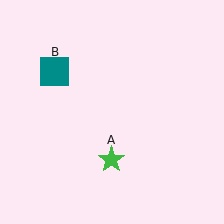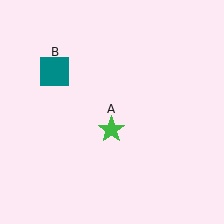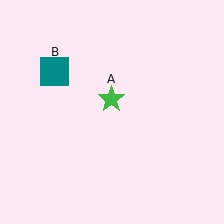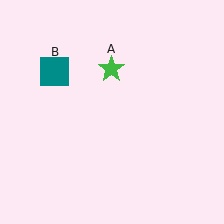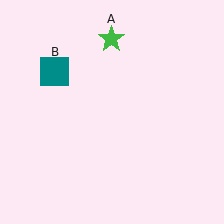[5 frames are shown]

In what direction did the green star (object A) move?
The green star (object A) moved up.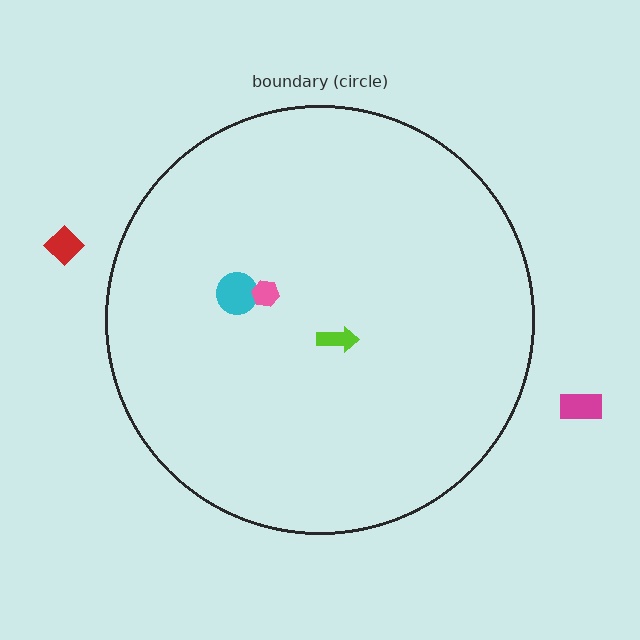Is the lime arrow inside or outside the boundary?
Inside.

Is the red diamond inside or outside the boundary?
Outside.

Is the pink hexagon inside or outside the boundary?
Inside.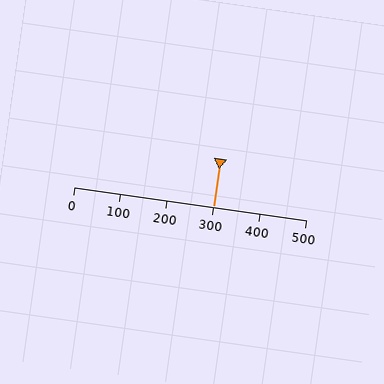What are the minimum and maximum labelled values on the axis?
The axis runs from 0 to 500.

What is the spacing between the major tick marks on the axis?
The major ticks are spaced 100 apart.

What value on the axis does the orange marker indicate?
The marker indicates approximately 300.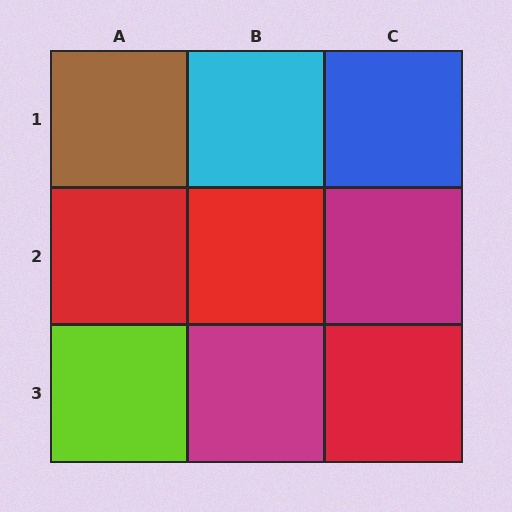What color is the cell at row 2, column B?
Red.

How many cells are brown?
1 cell is brown.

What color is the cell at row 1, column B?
Cyan.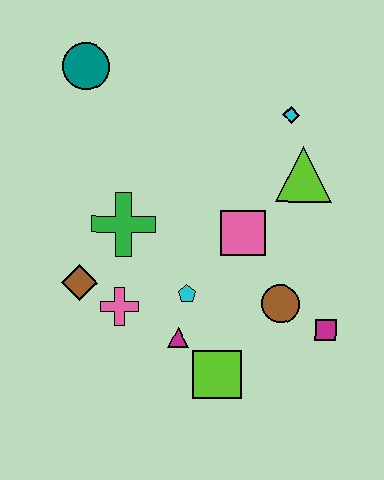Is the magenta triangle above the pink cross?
No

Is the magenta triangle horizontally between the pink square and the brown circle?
No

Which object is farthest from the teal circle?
The magenta square is farthest from the teal circle.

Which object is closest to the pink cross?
The brown diamond is closest to the pink cross.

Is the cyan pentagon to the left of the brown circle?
Yes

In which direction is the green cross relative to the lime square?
The green cross is above the lime square.